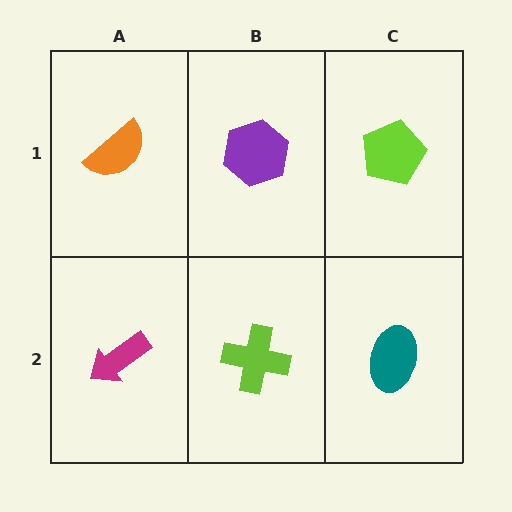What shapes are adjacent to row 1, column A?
A magenta arrow (row 2, column A), a purple hexagon (row 1, column B).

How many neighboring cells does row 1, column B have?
3.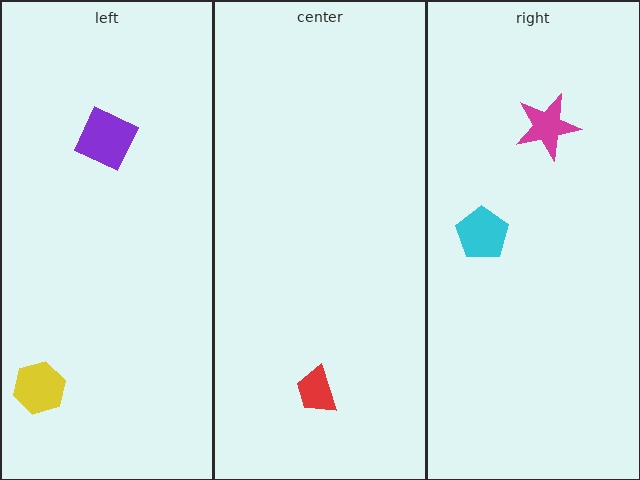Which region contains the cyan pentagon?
The right region.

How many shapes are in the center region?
1.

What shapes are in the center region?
The red trapezoid.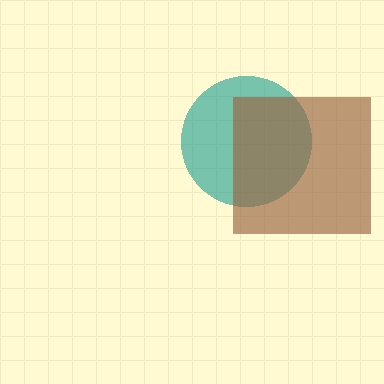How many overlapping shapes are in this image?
There are 2 overlapping shapes in the image.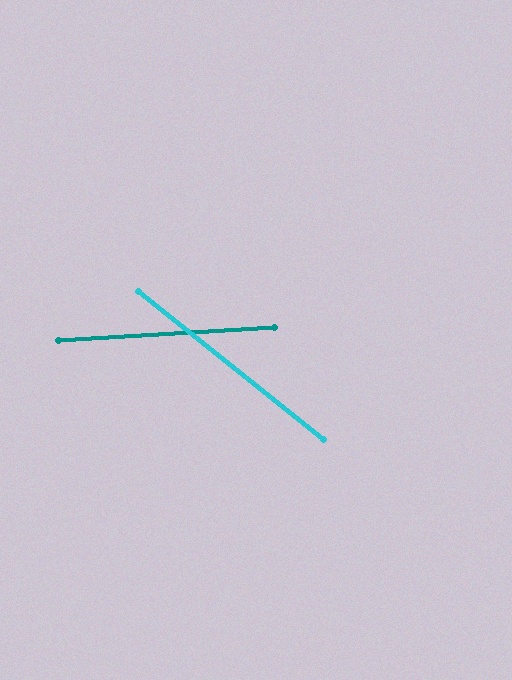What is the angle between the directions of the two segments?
Approximately 42 degrees.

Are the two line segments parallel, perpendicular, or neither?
Neither parallel nor perpendicular — they differ by about 42°.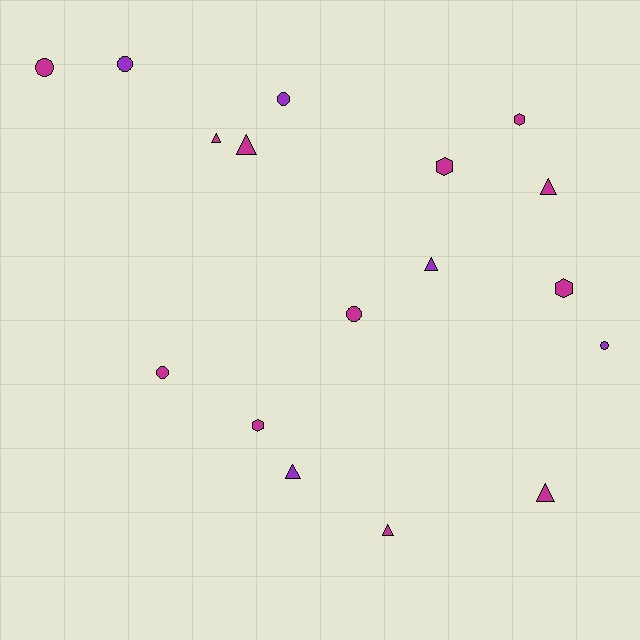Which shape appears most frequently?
Triangle, with 7 objects.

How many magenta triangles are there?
There are 5 magenta triangles.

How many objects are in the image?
There are 17 objects.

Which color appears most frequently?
Magenta, with 12 objects.